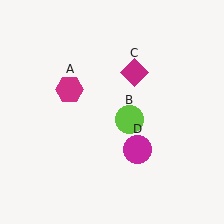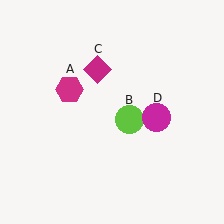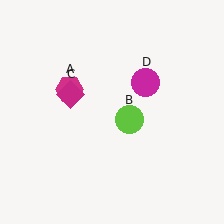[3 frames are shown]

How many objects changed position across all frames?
2 objects changed position: magenta diamond (object C), magenta circle (object D).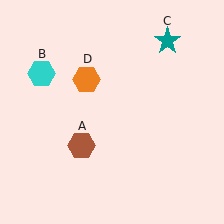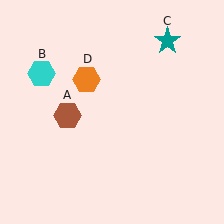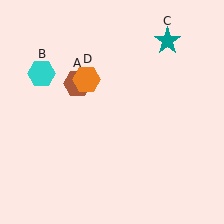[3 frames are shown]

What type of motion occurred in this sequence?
The brown hexagon (object A) rotated clockwise around the center of the scene.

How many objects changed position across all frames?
1 object changed position: brown hexagon (object A).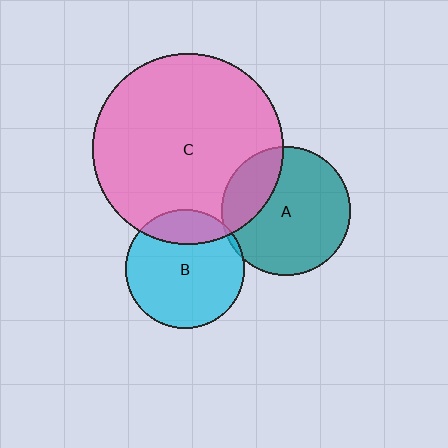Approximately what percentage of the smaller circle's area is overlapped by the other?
Approximately 5%.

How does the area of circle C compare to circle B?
Approximately 2.6 times.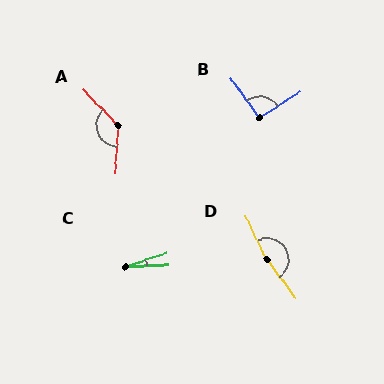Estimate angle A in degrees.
Approximately 131 degrees.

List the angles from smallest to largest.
C (16°), B (94°), A (131°), D (168°).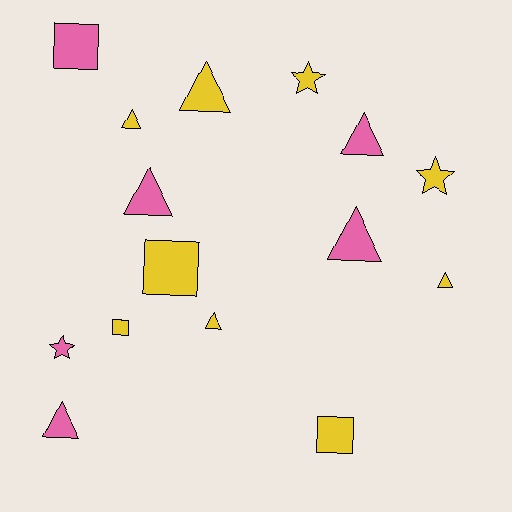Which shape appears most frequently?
Triangle, with 8 objects.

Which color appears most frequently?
Yellow, with 9 objects.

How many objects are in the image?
There are 15 objects.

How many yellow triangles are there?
There are 4 yellow triangles.